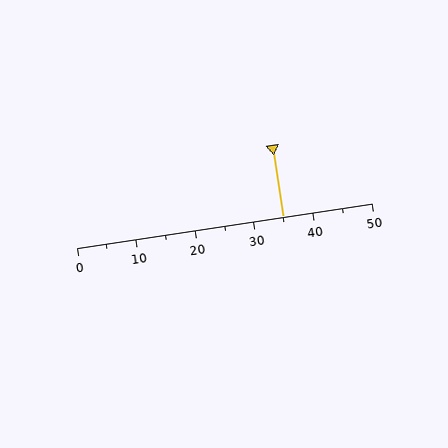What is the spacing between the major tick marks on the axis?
The major ticks are spaced 10 apart.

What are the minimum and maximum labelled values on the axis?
The axis runs from 0 to 50.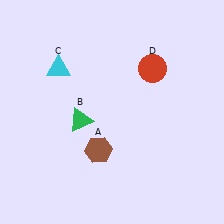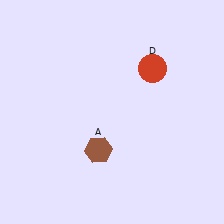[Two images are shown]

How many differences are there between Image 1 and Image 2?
There are 2 differences between the two images.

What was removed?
The cyan triangle (C), the green triangle (B) were removed in Image 2.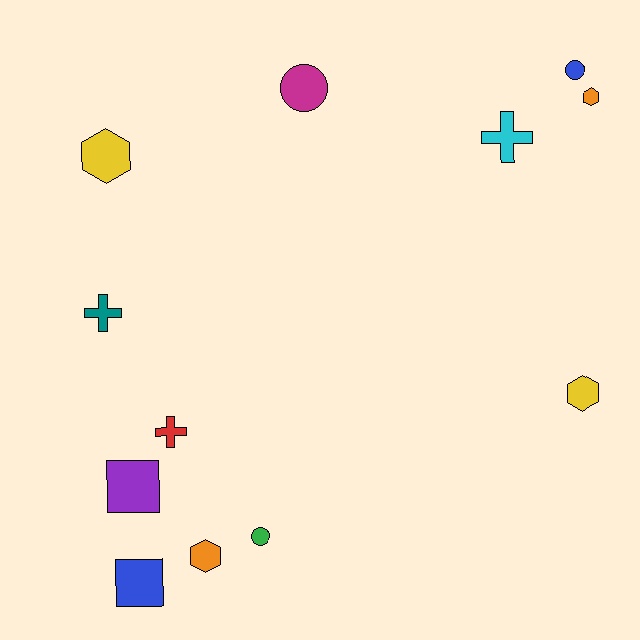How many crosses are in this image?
There are 3 crosses.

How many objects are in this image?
There are 12 objects.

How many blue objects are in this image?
There are 2 blue objects.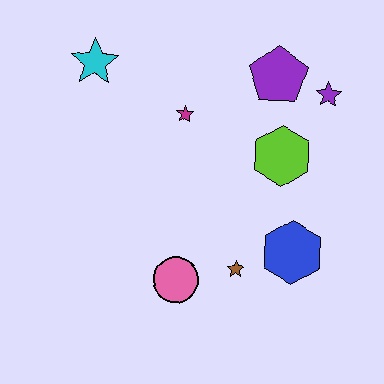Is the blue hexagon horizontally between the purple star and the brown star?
Yes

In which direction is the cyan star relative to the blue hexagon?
The cyan star is to the left of the blue hexagon.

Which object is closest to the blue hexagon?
The brown star is closest to the blue hexagon.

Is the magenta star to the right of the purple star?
No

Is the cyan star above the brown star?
Yes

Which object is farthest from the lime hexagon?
The cyan star is farthest from the lime hexagon.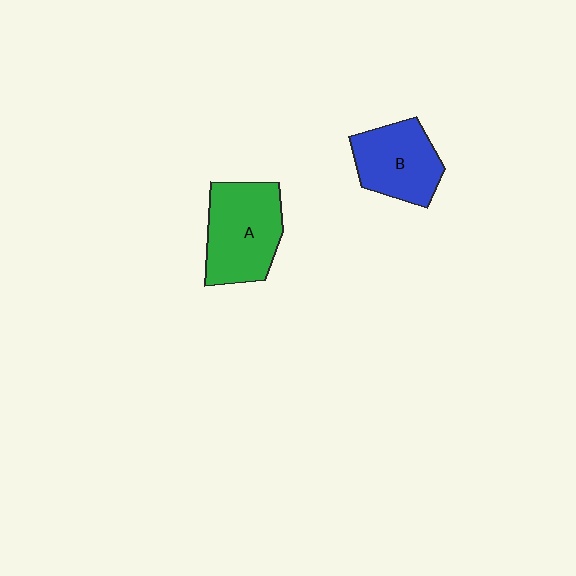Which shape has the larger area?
Shape A (green).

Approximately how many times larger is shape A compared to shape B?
Approximately 1.2 times.